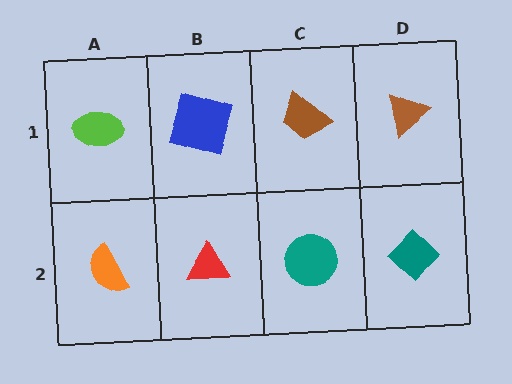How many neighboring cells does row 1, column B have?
3.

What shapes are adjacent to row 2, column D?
A brown triangle (row 1, column D), a teal circle (row 2, column C).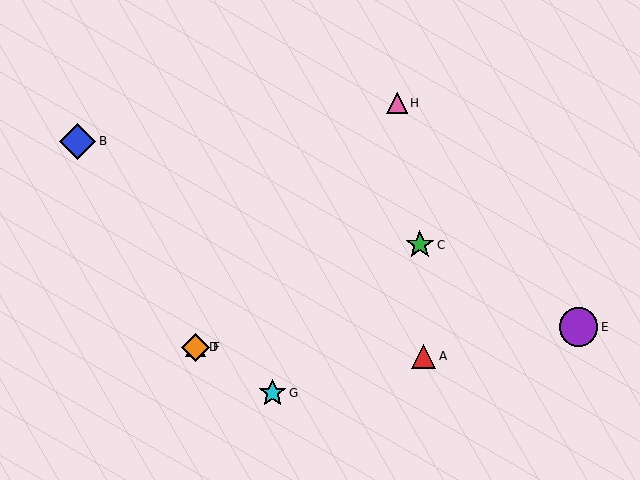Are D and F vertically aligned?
Yes, both are at x≈195.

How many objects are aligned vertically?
2 objects (D, F) are aligned vertically.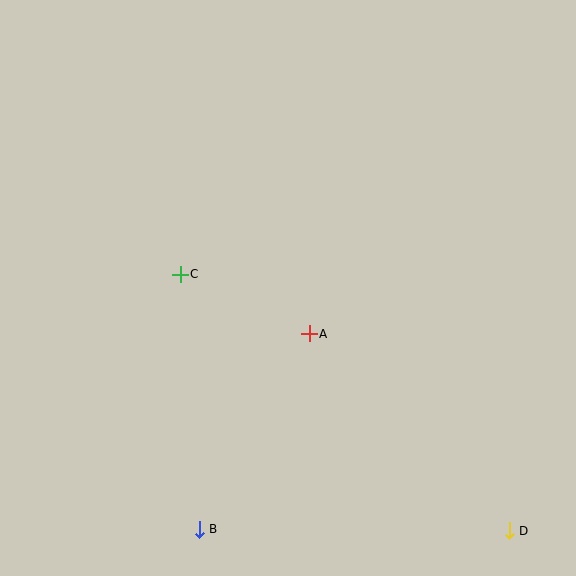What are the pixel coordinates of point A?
Point A is at (309, 334).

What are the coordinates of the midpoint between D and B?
The midpoint between D and B is at (354, 530).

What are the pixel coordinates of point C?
Point C is at (180, 274).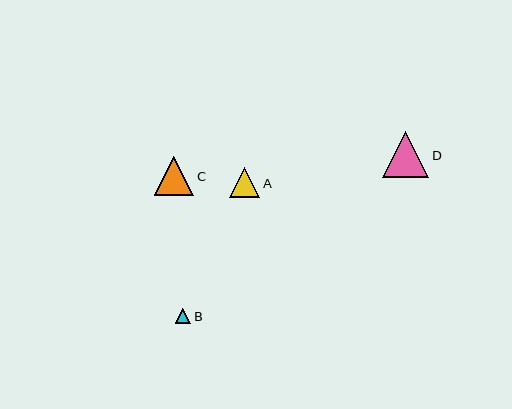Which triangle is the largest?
Triangle D is the largest with a size of approximately 47 pixels.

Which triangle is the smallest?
Triangle B is the smallest with a size of approximately 16 pixels.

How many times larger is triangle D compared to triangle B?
Triangle D is approximately 3.0 times the size of triangle B.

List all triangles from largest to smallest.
From largest to smallest: D, C, A, B.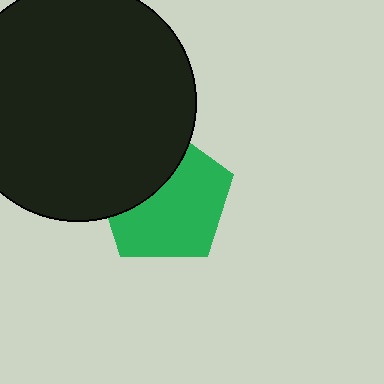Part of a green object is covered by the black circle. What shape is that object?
It is a pentagon.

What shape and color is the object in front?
The object in front is a black circle.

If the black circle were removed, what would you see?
You would see the complete green pentagon.